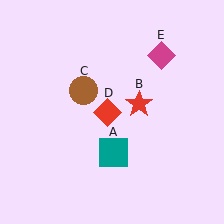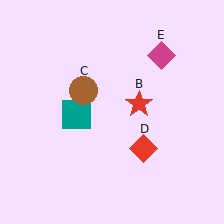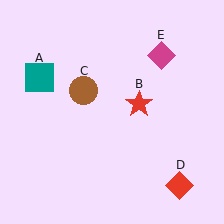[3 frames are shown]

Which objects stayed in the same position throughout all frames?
Red star (object B) and brown circle (object C) and magenta diamond (object E) remained stationary.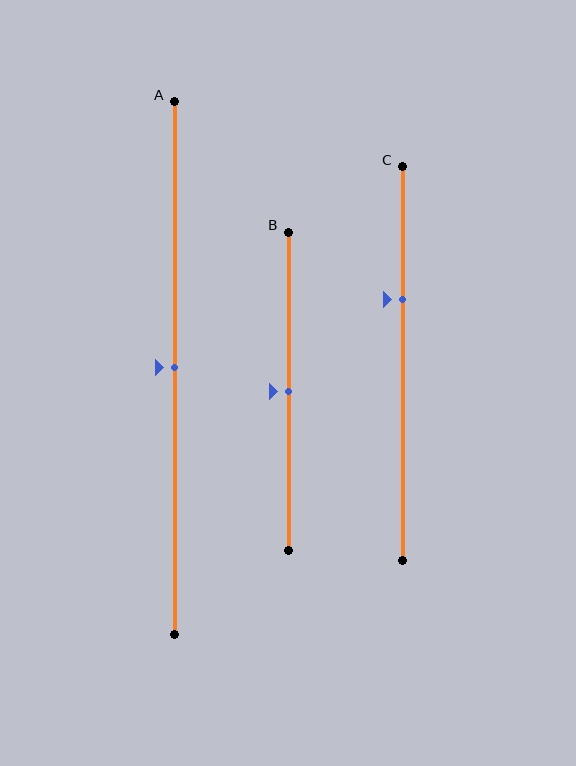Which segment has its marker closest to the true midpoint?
Segment A has its marker closest to the true midpoint.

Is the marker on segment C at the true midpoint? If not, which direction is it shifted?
No, the marker on segment C is shifted upward by about 16% of the segment length.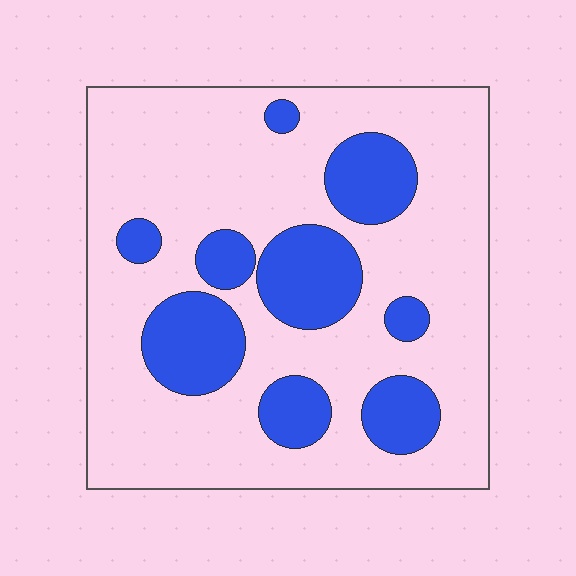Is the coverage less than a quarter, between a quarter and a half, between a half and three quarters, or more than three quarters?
Between a quarter and a half.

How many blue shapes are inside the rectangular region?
9.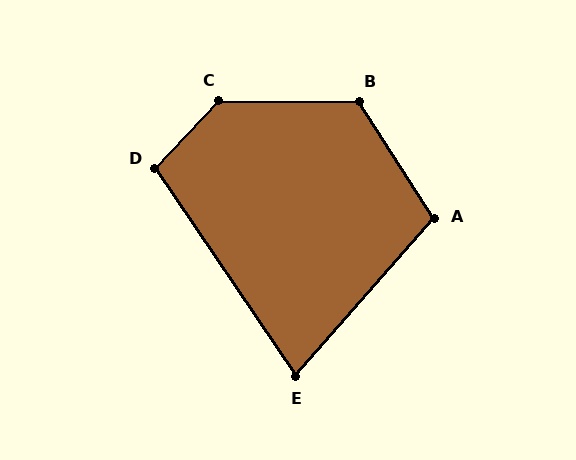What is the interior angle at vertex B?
Approximately 123 degrees (obtuse).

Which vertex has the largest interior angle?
C, at approximately 133 degrees.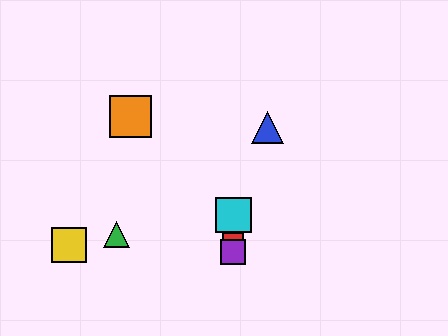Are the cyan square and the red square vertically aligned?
Yes, both are at x≈233.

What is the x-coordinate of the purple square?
The purple square is at x≈233.